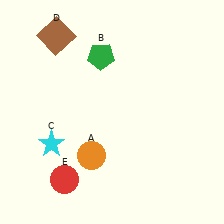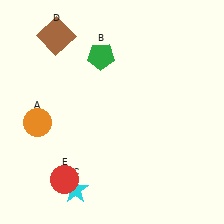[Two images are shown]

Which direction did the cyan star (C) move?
The cyan star (C) moved down.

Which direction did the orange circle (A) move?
The orange circle (A) moved left.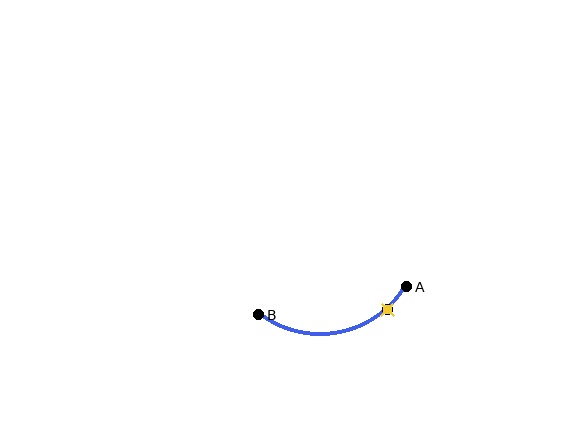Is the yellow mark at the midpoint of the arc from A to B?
No. The yellow mark lies on the arc but is closer to endpoint A. The arc midpoint would be at the point on the curve equidistant along the arc from both A and B.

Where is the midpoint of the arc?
The arc midpoint is the point on the curve farthest from the straight line joining A and B. It sits below that line.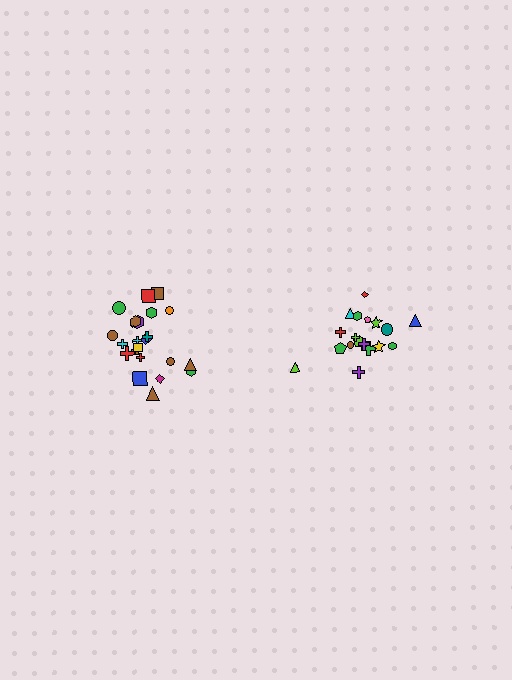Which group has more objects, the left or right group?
The left group.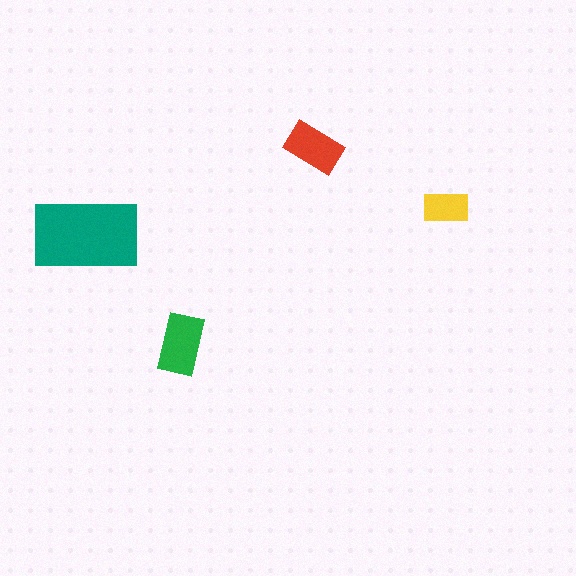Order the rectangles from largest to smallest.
the teal one, the green one, the red one, the yellow one.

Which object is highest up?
The red rectangle is topmost.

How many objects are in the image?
There are 4 objects in the image.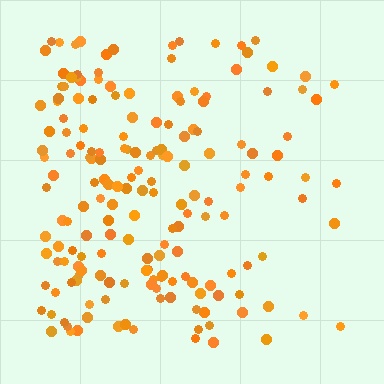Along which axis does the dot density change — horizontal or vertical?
Horizontal.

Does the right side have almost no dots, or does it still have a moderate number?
Still a moderate number, just noticeably fewer than the left.